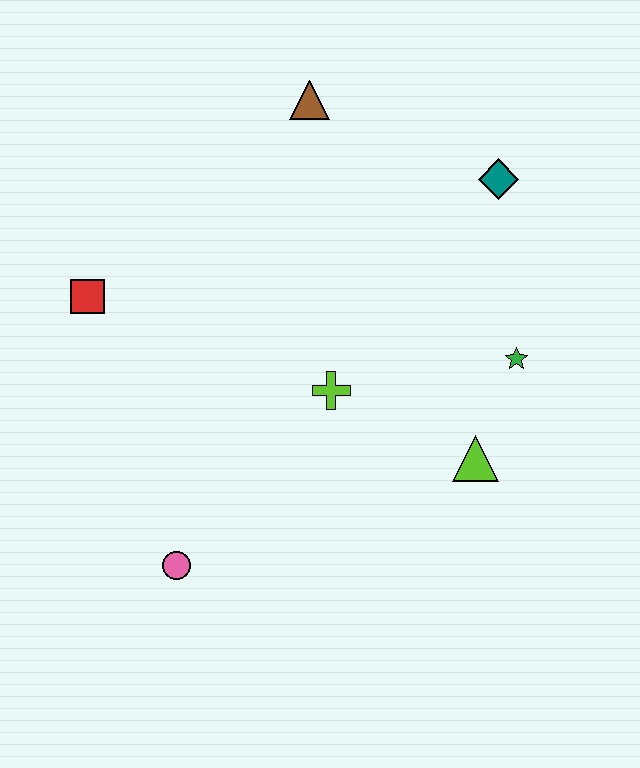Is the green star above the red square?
No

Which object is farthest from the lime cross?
The brown triangle is farthest from the lime cross.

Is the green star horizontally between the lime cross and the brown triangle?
No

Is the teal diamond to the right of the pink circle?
Yes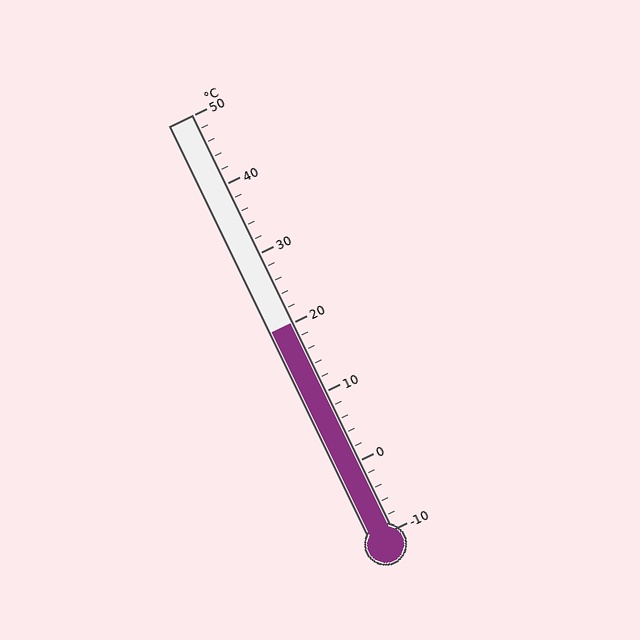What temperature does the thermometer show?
The thermometer shows approximately 20°C.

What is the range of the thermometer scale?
The thermometer scale ranges from -10°C to 50°C.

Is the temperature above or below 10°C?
The temperature is above 10°C.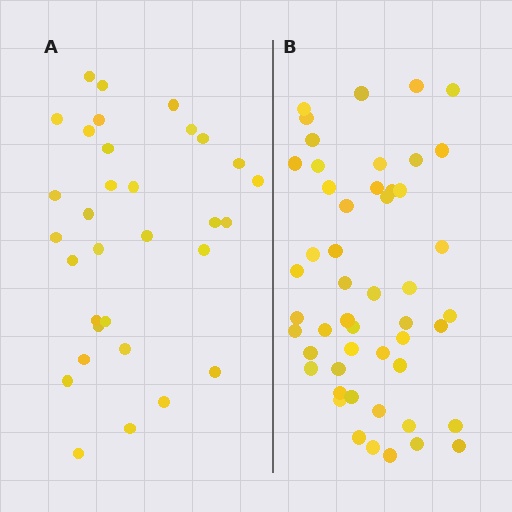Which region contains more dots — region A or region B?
Region B (the right region) has more dots.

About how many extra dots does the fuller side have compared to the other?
Region B has approximately 20 more dots than region A.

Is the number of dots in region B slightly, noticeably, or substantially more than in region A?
Region B has substantially more. The ratio is roughly 1.6 to 1.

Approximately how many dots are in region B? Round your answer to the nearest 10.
About 50 dots.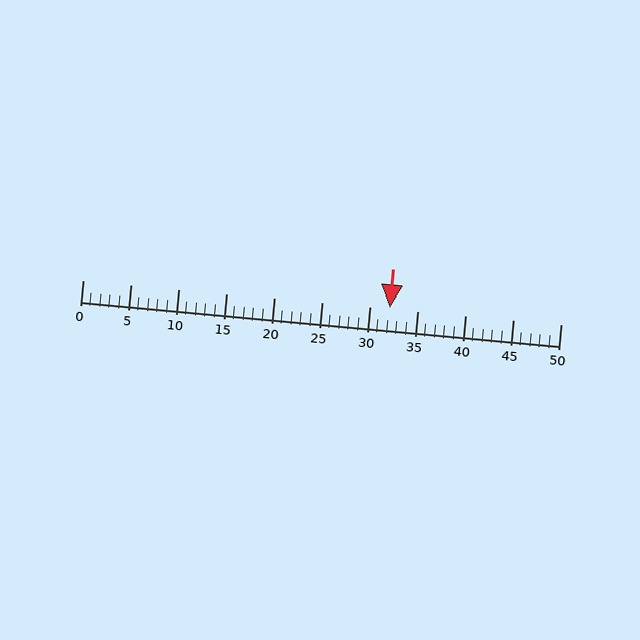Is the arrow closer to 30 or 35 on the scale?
The arrow is closer to 30.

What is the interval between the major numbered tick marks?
The major tick marks are spaced 5 units apart.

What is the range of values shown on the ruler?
The ruler shows values from 0 to 50.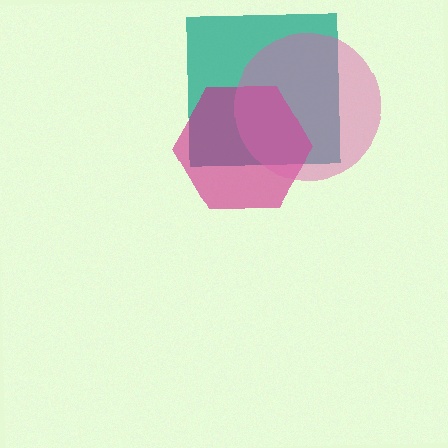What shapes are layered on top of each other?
The layered shapes are: a teal square, a magenta hexagon, a pink circle.